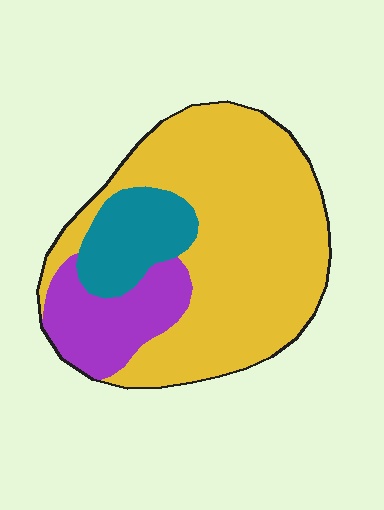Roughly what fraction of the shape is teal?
Teal takes up less than a quarter of the shape.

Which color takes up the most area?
Yellow, at roughly 65%.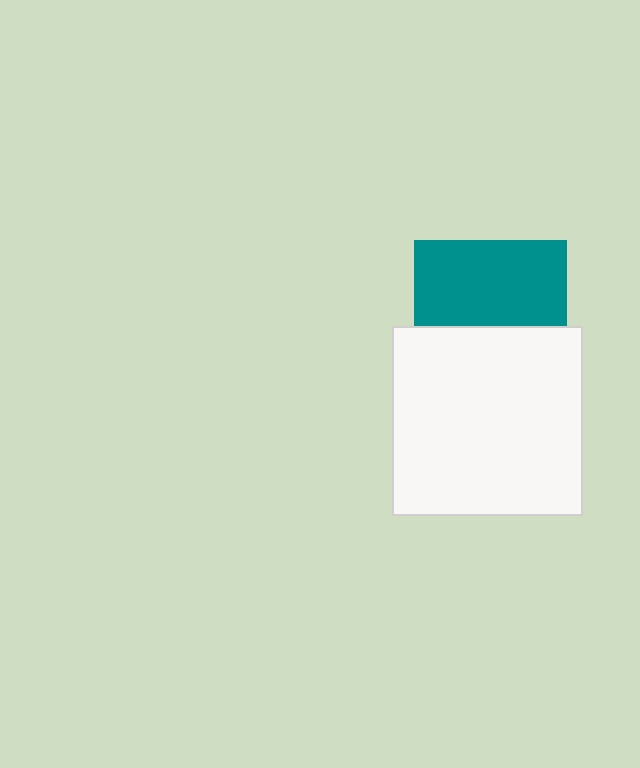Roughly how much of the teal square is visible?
About half of it is visible (roughly 56%).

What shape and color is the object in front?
The object in front is a white square.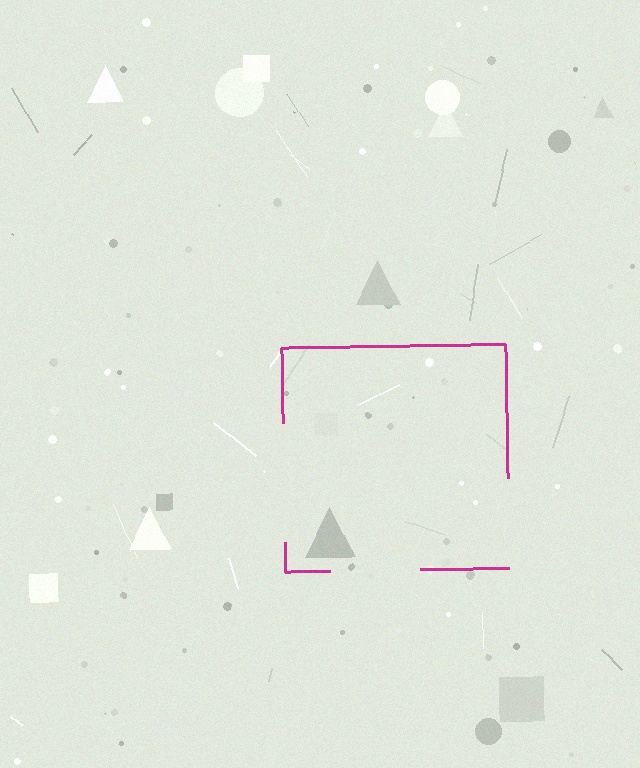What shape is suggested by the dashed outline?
The dashed outline suggests a square.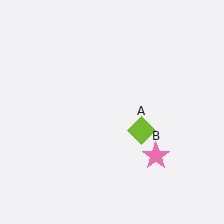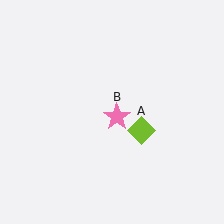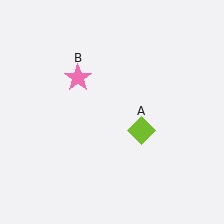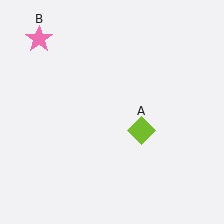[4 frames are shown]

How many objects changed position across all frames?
1 object changed position: pink star (object B).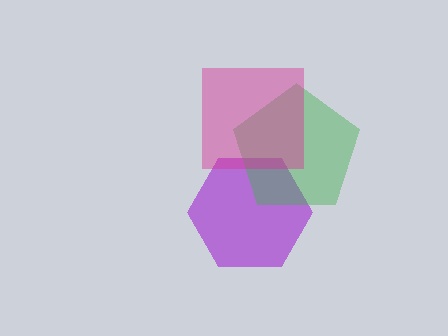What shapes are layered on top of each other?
The layered shapes are: a purple hexagon, a green pentagon, a magenta square.